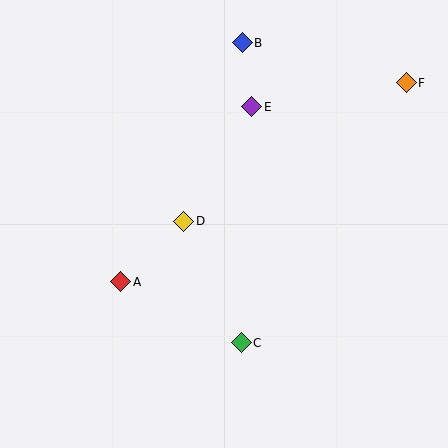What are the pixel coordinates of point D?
Point D is at (184, 221).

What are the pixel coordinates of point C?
Point C is at (241, 343).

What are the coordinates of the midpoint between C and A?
The midpoint between C and A is at (181, 312).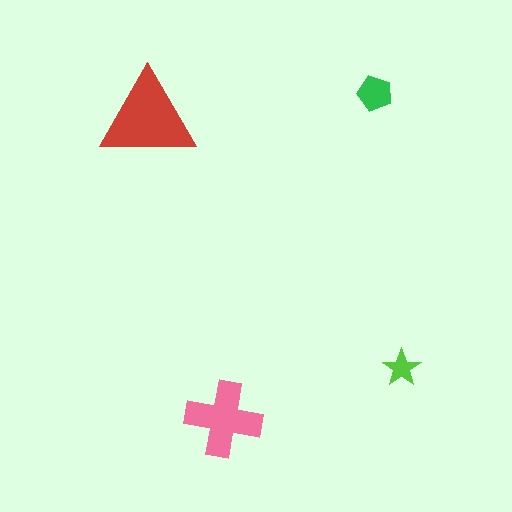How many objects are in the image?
There are 4 objects in the image.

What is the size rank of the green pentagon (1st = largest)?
3rd.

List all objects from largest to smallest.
The red triangle, the pink cross, the green pentagon, the lime star.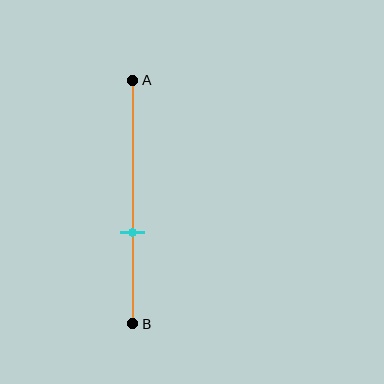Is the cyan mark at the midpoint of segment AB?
No, the mark is at about 65% from A, not at the 50% midpoint.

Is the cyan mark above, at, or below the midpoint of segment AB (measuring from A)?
The cyan mark is below the midpoint of segment AB.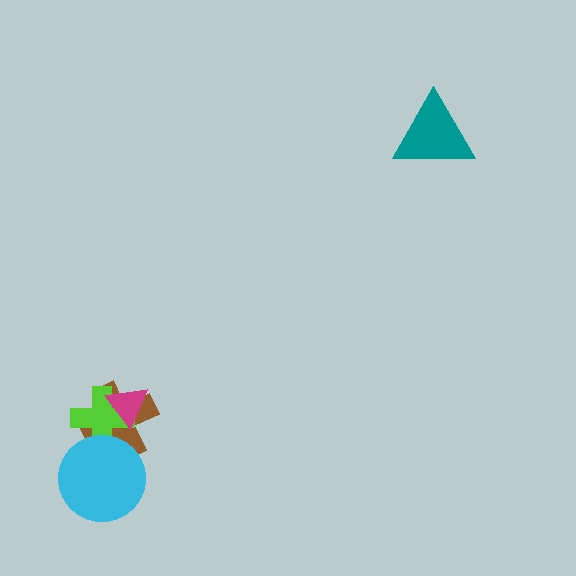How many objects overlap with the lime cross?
3 objects overlap with the lime cross.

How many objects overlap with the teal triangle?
0 objects overlap with the teal triangle.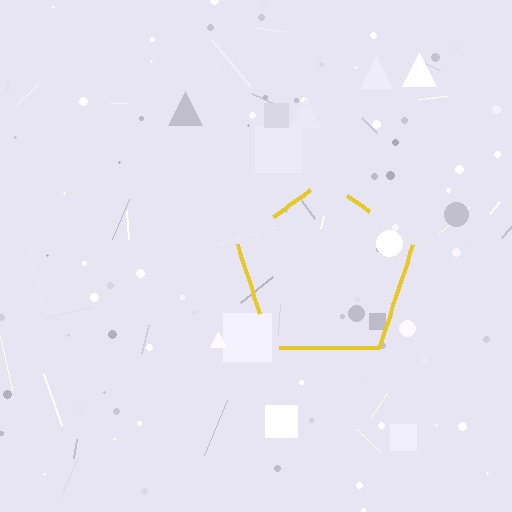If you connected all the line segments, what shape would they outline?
They would outline a pentagon.